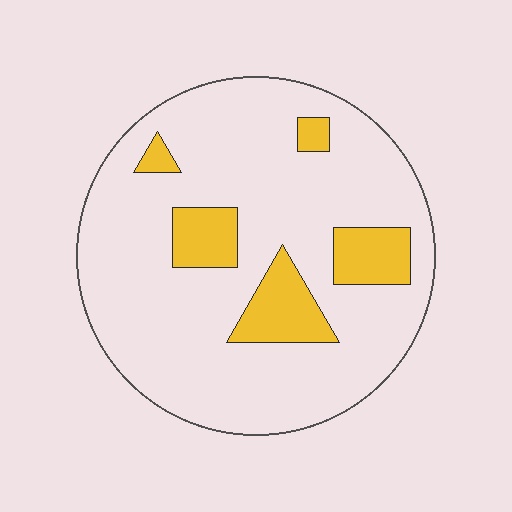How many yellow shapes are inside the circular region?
5.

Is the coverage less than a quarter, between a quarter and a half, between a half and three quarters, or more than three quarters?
Less than a quarter.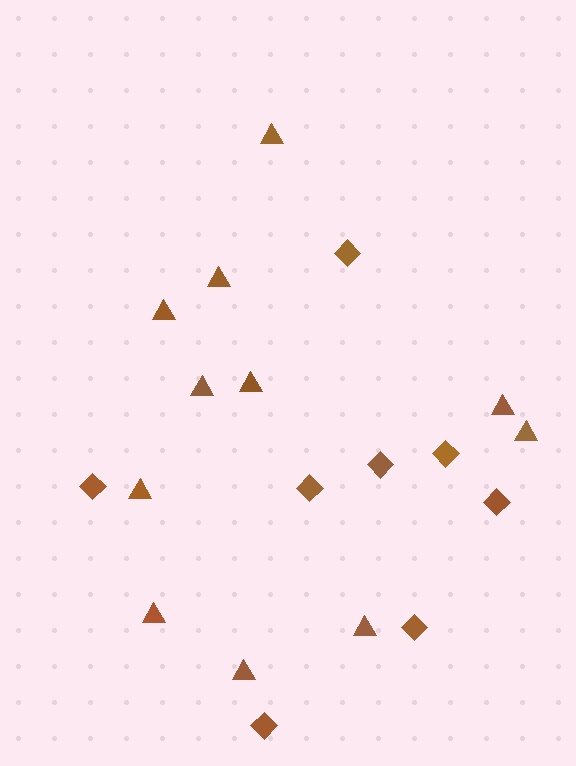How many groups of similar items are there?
There are 2 groups: one group of triangles (11) and one group of diamonds (8).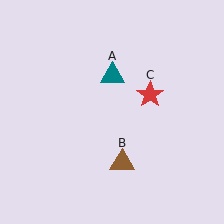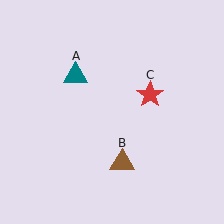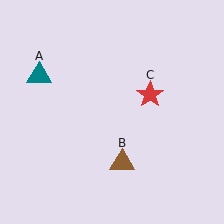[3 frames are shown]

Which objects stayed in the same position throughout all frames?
Brown triangle (object B) and red star (object C) remained stationary.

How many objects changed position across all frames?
1 object changed position: teal triangle (object A).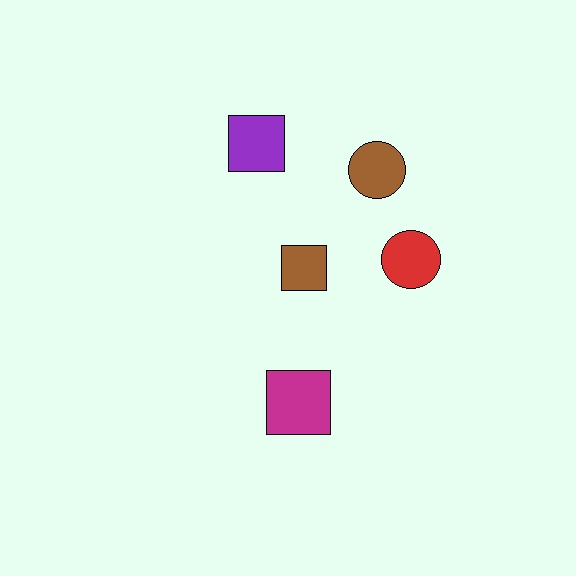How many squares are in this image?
There are 3 squares.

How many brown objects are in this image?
There are 2 brown objects.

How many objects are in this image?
There are 5 objects.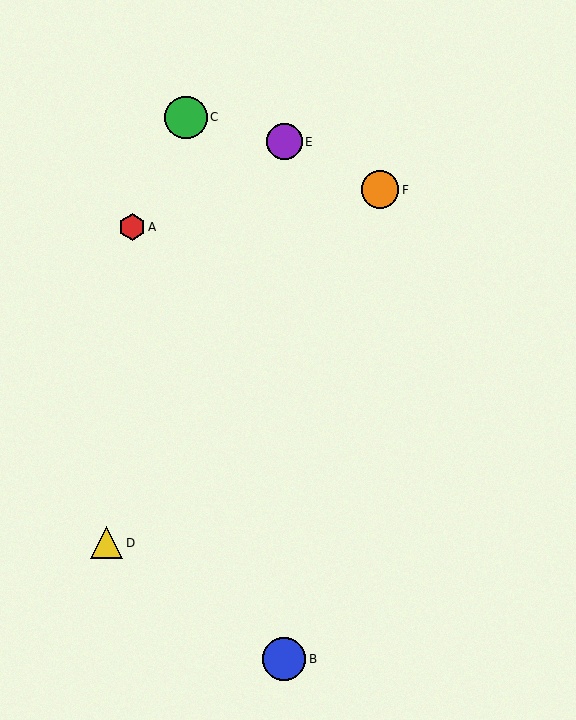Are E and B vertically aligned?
Yes, both are at x≈284.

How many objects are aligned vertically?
2 objects (B, E) are aligned vertically.